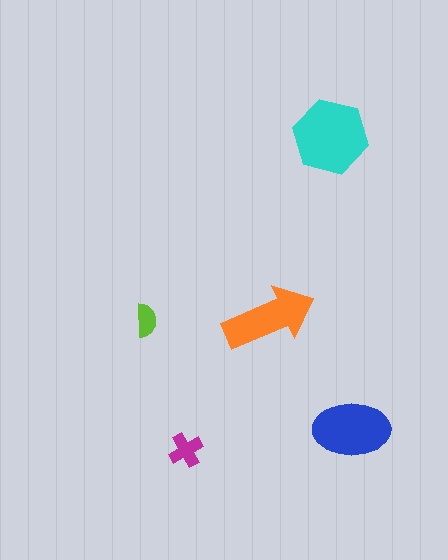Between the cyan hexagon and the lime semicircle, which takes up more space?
The cyan hexagon.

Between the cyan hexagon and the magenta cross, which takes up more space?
The cyan hexagon.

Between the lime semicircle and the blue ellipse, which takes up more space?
The blue ellipse.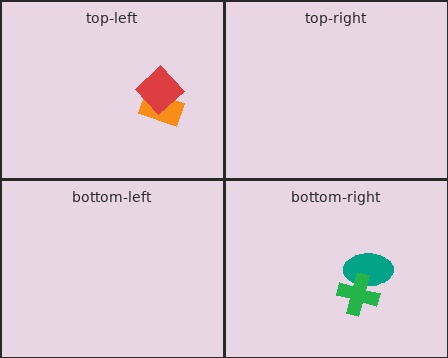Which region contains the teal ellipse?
The bottom-right region.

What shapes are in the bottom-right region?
The teal ellipse, the green cross.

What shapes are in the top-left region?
The orange rectangle, the red diamond.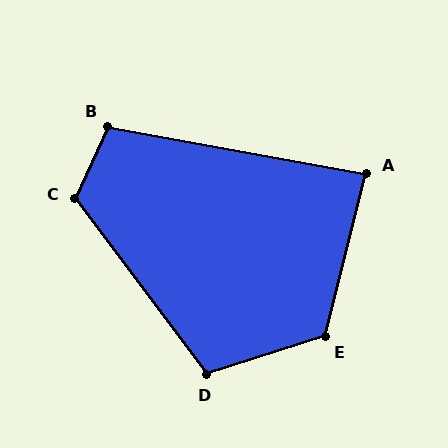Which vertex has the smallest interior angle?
A, at approximately 86 degrees.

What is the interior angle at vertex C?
Approximately 118 degrees (obtuse).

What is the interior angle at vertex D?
Approximately 109 degrees (obtuse).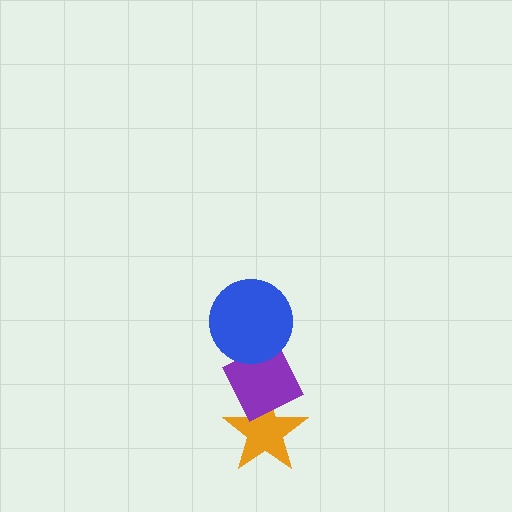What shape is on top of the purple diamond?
The blue circle is on top of the purple diamond.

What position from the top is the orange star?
The orange star is 3rd from the top.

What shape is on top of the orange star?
The purple diamond is on top of the orange star.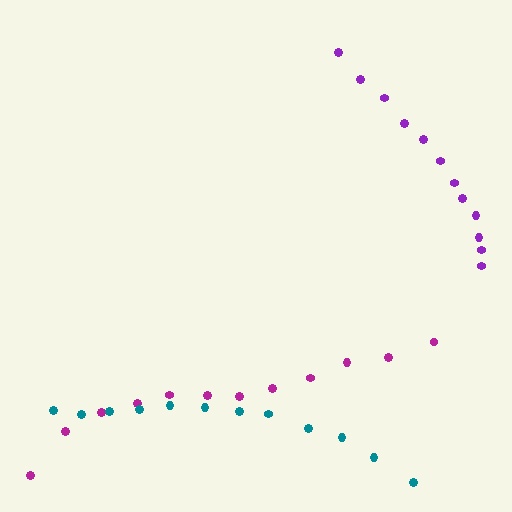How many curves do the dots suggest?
There are 3 distinct paths.